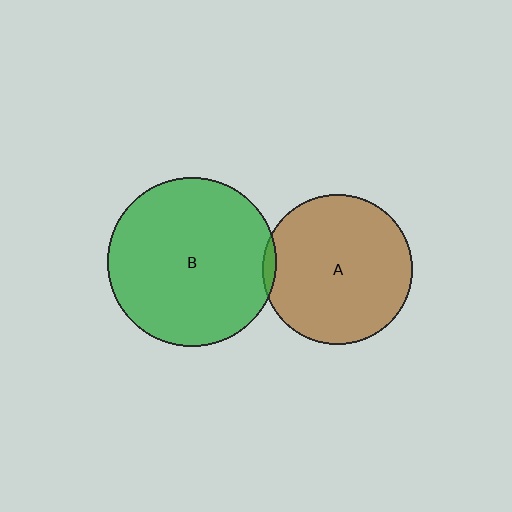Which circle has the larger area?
Circle B (green).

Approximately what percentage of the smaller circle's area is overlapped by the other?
Approximately 5%.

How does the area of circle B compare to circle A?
Approximately 1.3 times.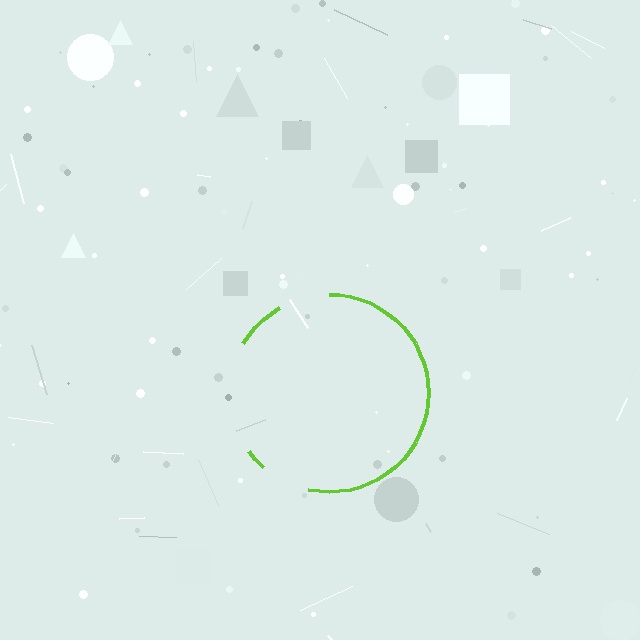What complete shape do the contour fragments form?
The contour fragments form a circle.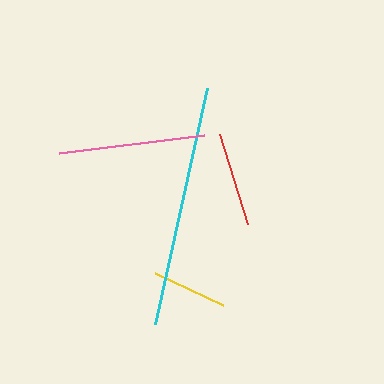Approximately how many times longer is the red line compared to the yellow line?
The red line is approximately 1.3 times the length of the yellow line.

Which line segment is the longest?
The cyan line is the longest at approximately 242 pixels.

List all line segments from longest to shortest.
From longest to shortest: cyan, pink, red, yellow.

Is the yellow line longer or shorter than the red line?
The red line is longer than the yellow line.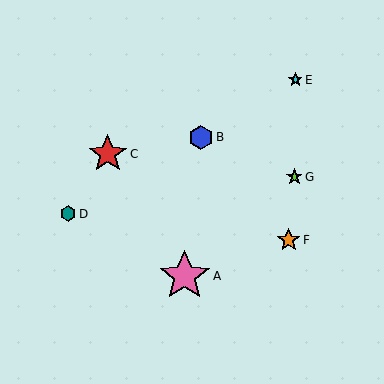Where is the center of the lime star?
The center of the lime star is at (294, 177).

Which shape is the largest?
The pink star (labeled A) is the largest.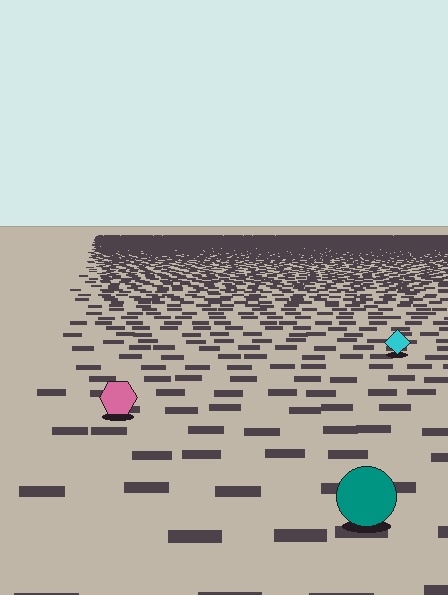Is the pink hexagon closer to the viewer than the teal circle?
No. The teal circle is closer — you can tell from the texture gradient: the ground texture is coarser near it.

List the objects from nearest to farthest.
From nearest to farthest: the teal circle, the pink hexagon, the cyan diamond.